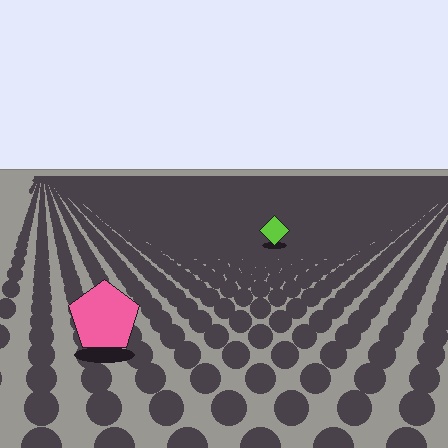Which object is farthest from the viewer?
The lime diamond is farthest from the viewer. It appears smaller and the ground texture around it is denser.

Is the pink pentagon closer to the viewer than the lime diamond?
Yes. The pink pentagon is closer — you can tell from the texture gradient: the ground texture is coarser near it.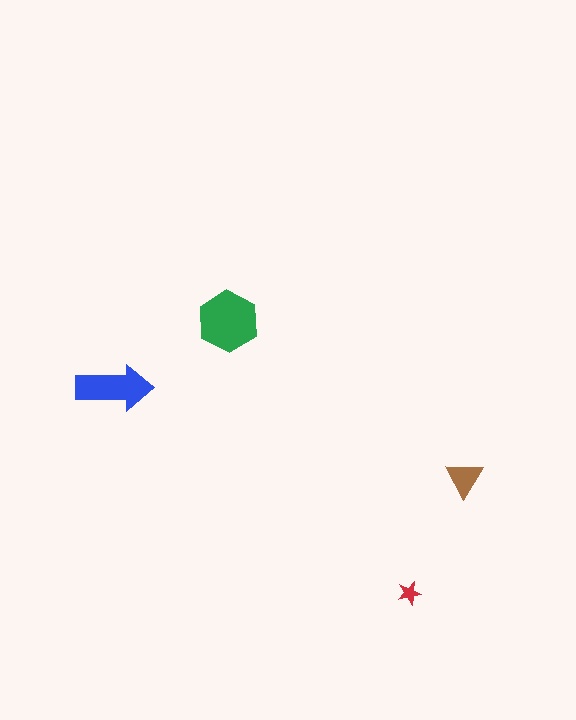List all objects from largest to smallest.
The green hexagon, the blue arrow, the brown triangle, the red star.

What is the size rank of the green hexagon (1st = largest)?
1st.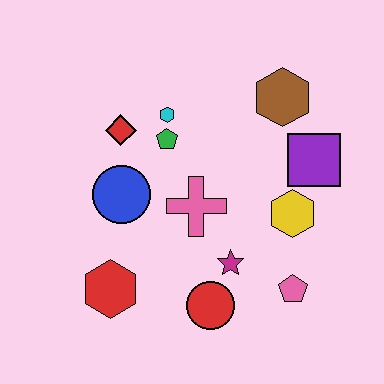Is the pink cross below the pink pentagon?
No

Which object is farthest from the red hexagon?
The brown hexagon is farthest from the red hexagon.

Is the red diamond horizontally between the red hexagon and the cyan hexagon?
Yes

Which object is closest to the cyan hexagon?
The green pentagon is closest to the cyan hexagon.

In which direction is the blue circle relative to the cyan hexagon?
The blue circle is below the cyan hexagon.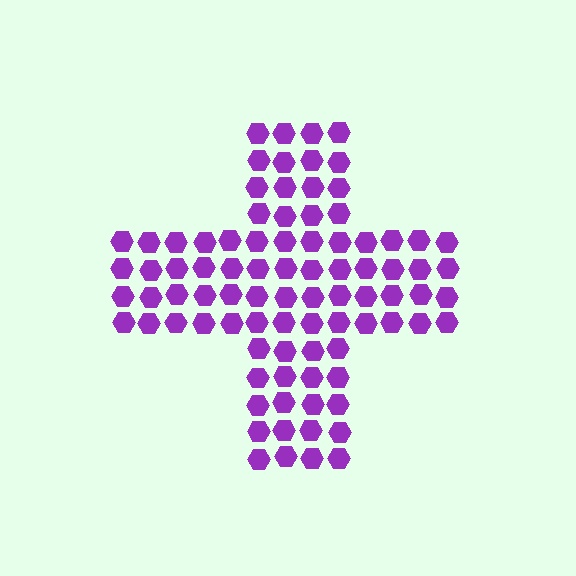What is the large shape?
The large shape is a cross.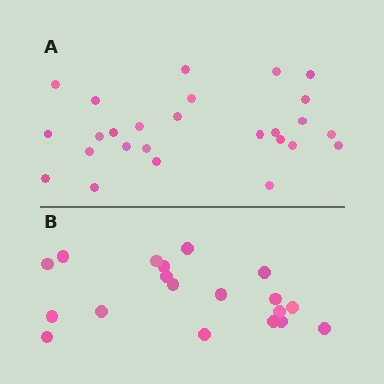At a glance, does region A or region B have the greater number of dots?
Region A (the top region) has more dots.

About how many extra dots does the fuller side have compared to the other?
Region A has roughly 8 or so more dots than region B.